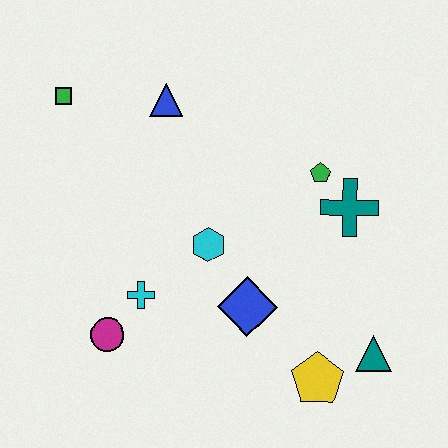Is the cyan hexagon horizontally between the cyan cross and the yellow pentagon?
Yes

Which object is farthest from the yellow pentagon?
The green square is farthest from the yellow pentagon.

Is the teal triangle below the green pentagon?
Yes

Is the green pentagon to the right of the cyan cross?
Yes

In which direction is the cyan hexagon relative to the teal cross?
The cyan hexagon is to the left of the teal cross.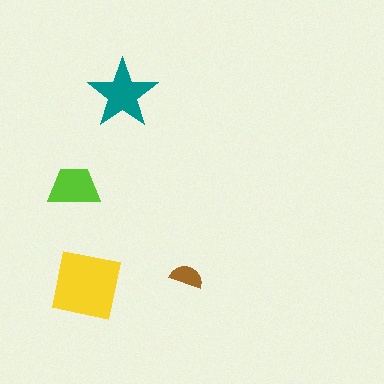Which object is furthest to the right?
The brown semicircle is rightmost.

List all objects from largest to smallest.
The yellow square, the teal star, the lime trapezoid, the brown semicircle.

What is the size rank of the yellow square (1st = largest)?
1st.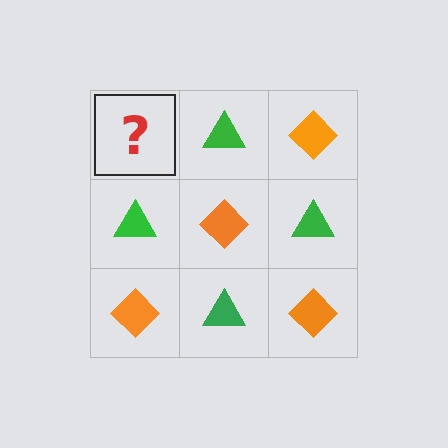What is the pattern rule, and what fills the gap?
The rule is that it alternates orange diamond and green triangle in a checkerboard pattern. The gap should be filled with an orange diamond.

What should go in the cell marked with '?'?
The missing cell should contain an orange diamond.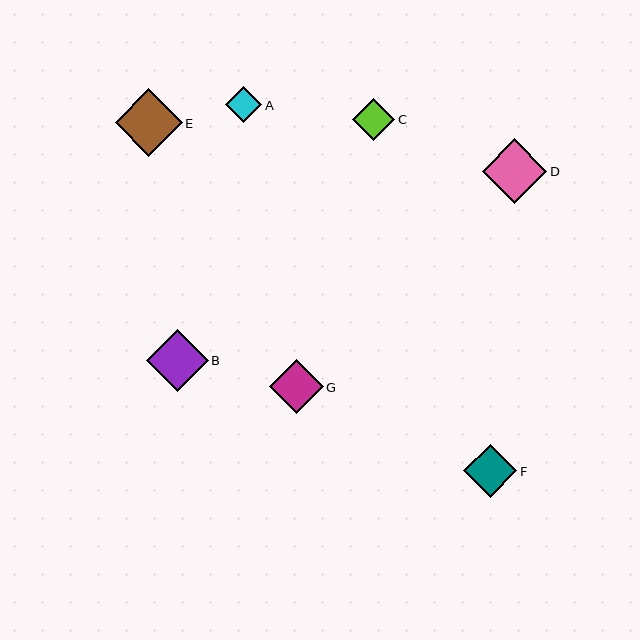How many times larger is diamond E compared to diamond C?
Diamond E is approximately 1.6 times the size of diamond C.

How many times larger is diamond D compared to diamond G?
Diamond D is approximately 1.2 times the size of diamond G.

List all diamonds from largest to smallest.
From largest to smallest: E, D, B, G, F, C, A.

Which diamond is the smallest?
Diamond A is the smallest with a size of approximately 36 pixels.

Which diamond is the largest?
Diamond E is the largest with a size of approximately 67 pixels.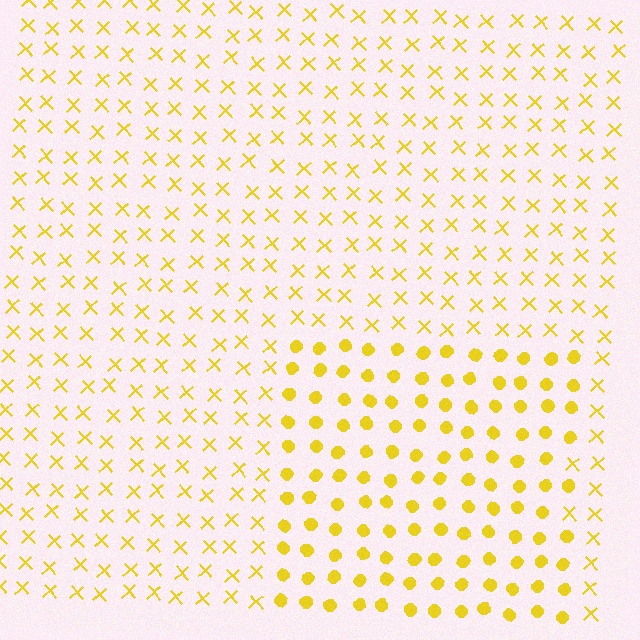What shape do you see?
I see a rectangle.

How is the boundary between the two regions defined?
The boundary is defined by a change in element shape: circles inside vs. X marks outside. All elements share the same color and spacing.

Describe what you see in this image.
The image is filled with small yellow elements arranged in a uniform grid. A rectangle-shaped region contains circles, while the surrounding area contains X marks. The boundary is defined purely by the change in element shape.